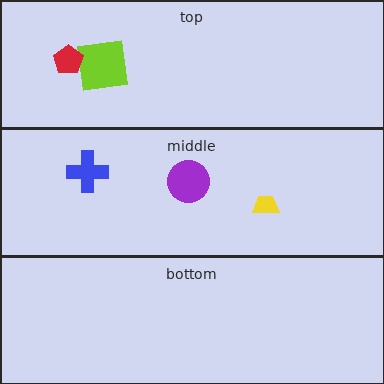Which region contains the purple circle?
The middle region.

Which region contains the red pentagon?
The top region.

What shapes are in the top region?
The lime square, the red pentagon.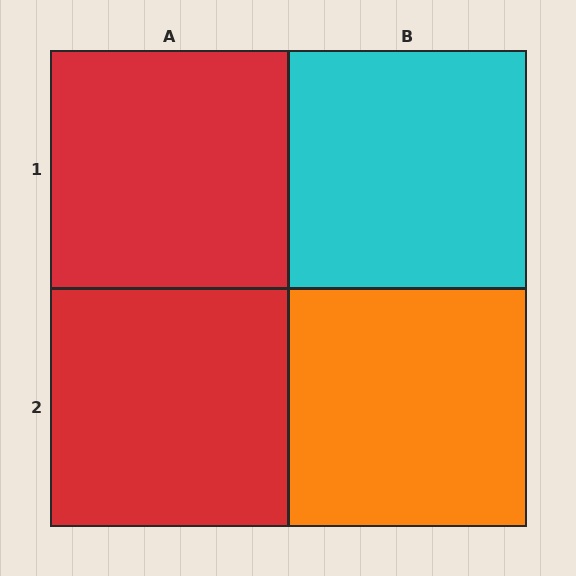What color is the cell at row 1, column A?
Red.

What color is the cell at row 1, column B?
Cyan.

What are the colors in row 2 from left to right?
Red, orange.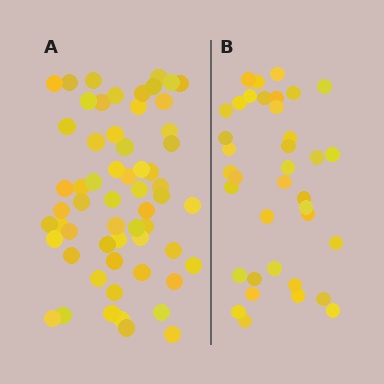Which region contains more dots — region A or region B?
Region A (the left region) has more dots.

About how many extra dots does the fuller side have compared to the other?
Region A has approximately 20 more dots than region B.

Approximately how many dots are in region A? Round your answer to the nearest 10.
About 60 dots. (The exact count is 59, which rounds to 60.)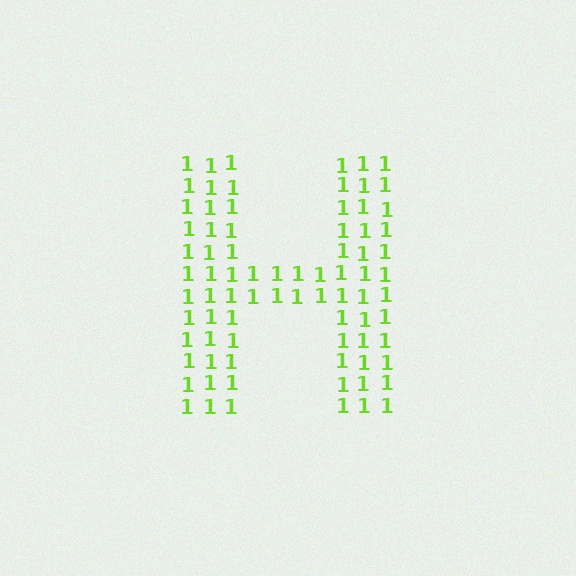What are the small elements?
The small elements are digit 1's.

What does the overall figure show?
The overall figure shows the letter H.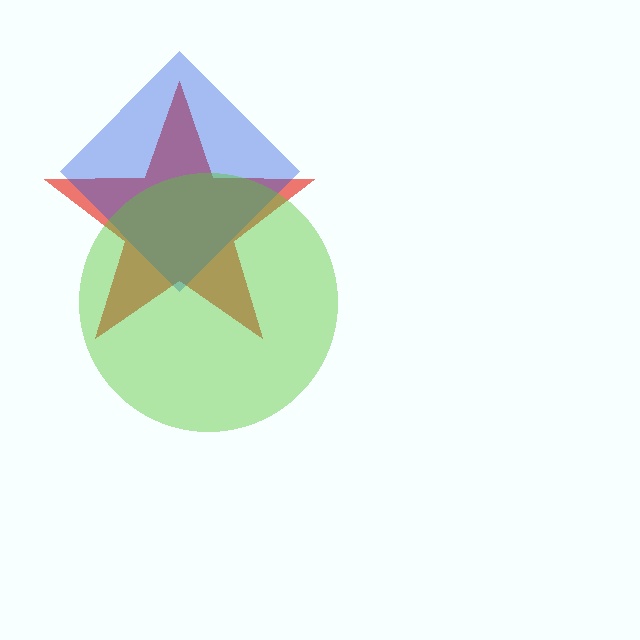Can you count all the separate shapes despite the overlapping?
Yes, there are 3 separate shapes.